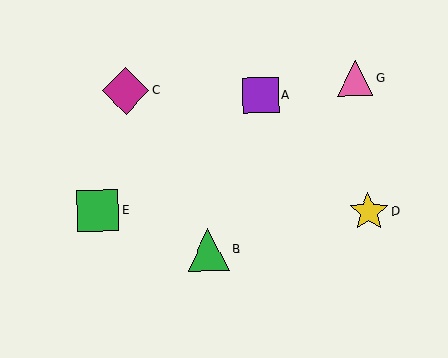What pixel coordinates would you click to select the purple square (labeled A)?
Click at (261, 95) to select the purple square A.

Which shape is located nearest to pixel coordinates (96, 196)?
The green square (labeled E) at (98, 210) is nearest to that location.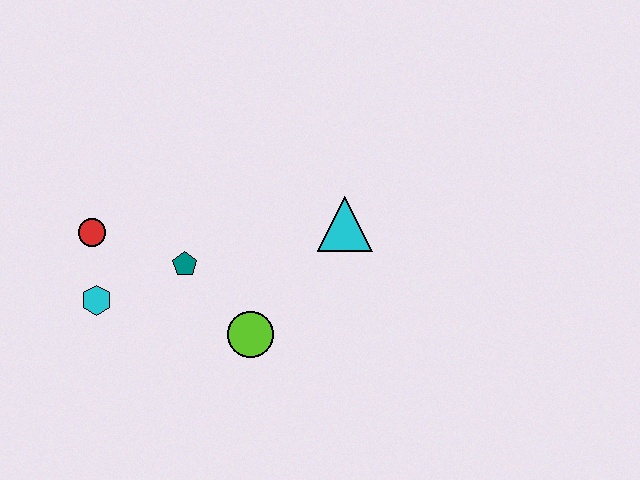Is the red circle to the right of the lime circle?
No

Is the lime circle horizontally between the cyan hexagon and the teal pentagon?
No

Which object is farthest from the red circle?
The cyan triangle is farthest from the red circle.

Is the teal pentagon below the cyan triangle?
Yes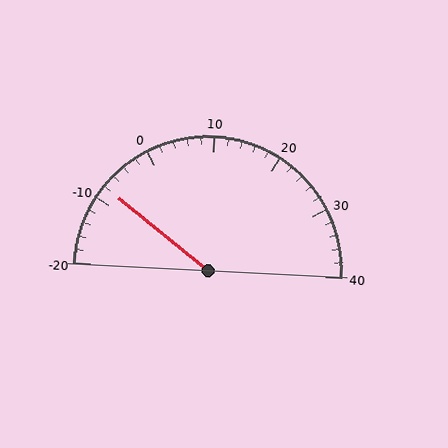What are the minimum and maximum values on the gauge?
The gauge ranges from -20 to 40.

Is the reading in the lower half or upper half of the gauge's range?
The reading is in the lower half of the range (-20 to 40).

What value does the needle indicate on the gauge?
The needle indicates approximately -8.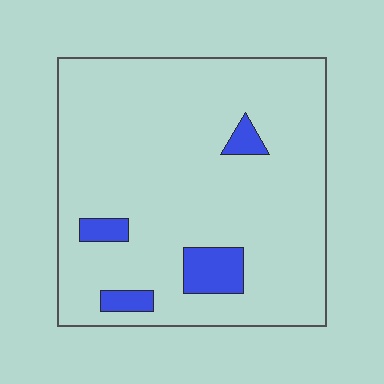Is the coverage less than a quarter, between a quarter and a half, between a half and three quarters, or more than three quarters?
Less than a quarter.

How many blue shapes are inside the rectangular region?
4.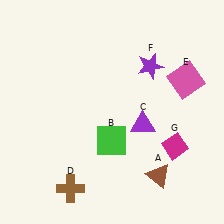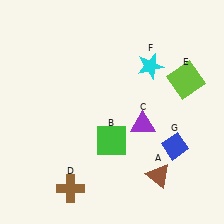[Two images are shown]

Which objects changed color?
E changed from pink to lime. F changed from purple to cyan. G changed from magenta to blue.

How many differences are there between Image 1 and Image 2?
There are 3 differences between the two images.